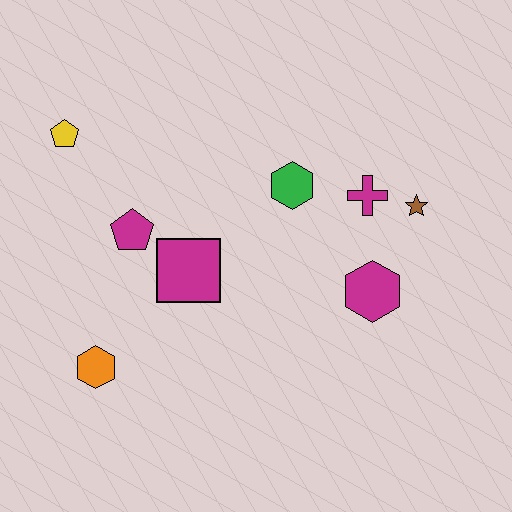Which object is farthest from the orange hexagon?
The brown star is farthest from the orange hexagon.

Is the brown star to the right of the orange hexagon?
Yes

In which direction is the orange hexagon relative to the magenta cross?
The orange hexagon is to the left of the magenta cross.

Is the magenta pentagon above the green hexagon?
No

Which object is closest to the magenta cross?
The brown star is closest to the magenta cross.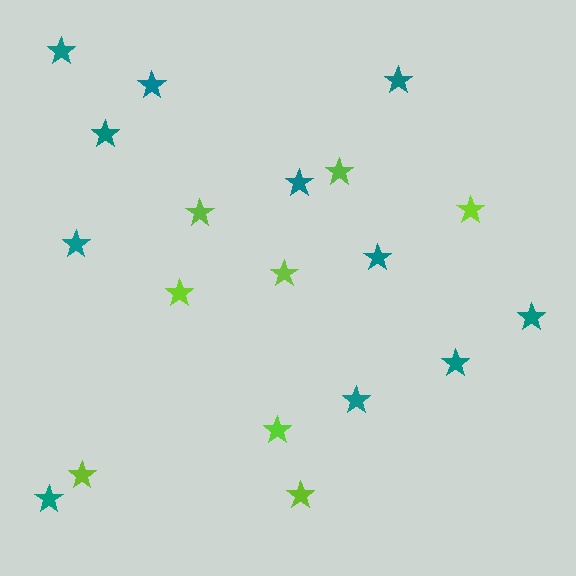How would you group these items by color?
There are 2 groups: one group of teal stars (11) and one group of lime stars (8).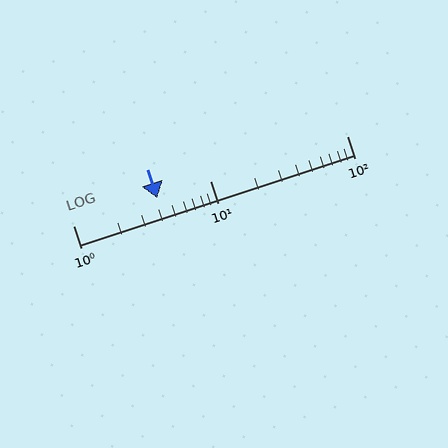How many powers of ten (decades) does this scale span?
The scale spans 2 decades, from 1 to 100.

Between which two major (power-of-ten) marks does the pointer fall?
The pointer is between 1 and 10.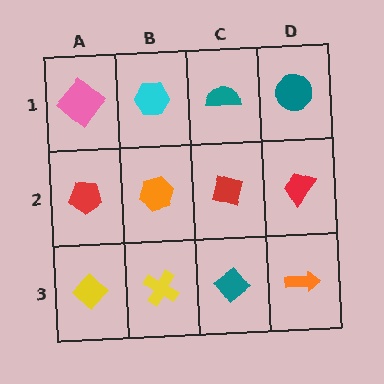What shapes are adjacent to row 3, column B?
An orange hexagon (row 2, column B), a yellow diamond (row 3, column A), a teal diamond (row 3, column C).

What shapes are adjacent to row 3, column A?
A red pentagon (row 2, column A), a yellow cross (row 3, column B).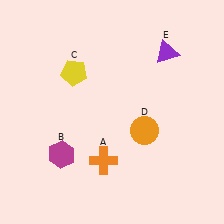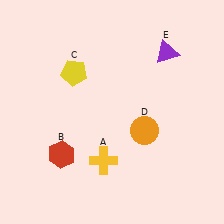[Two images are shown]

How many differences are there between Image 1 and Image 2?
There are 2 differences between the two images.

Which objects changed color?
A changed from orange to yellow. B changed from magenta to red.